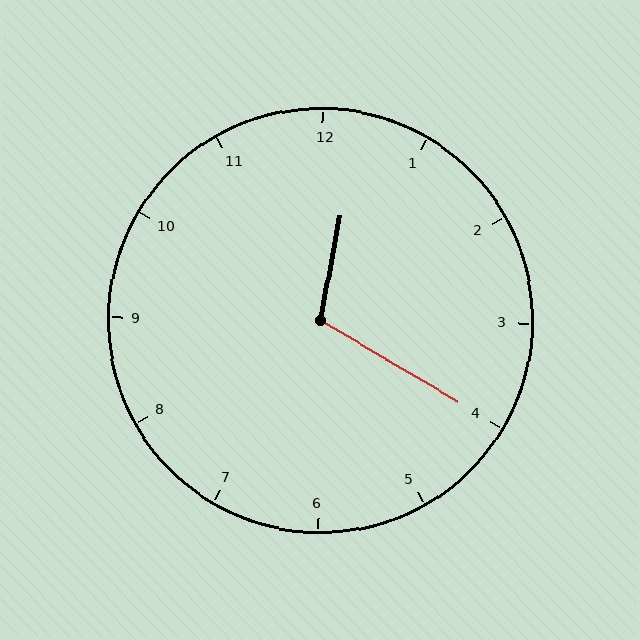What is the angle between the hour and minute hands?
Approximately 110 degrees.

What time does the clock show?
12:20.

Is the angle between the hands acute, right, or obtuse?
It is obtuse.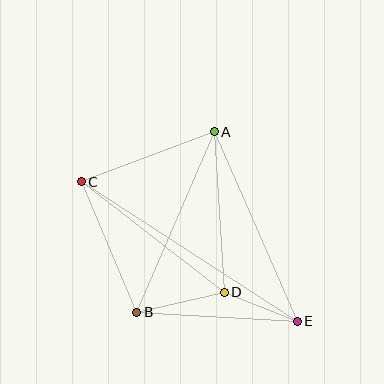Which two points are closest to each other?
Points D and E are closest to each other.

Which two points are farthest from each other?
Points C and E are farthest from each other.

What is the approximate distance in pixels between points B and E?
The distance between B and E is approximately 161 pixels.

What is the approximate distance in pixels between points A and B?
The distance between A and B is approximately 196 pixels.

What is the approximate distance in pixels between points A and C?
The distance between A and C is approximately 142 pixels.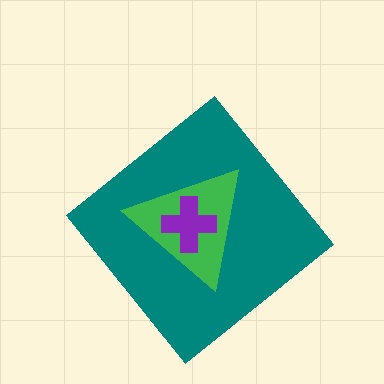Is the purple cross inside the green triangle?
Yes.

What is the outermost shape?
The teal diamond.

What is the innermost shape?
The purple cross.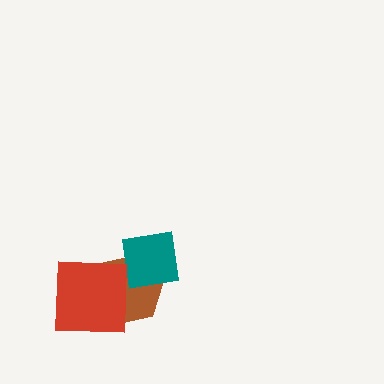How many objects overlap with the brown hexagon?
2 objects overlap with the brown hexagon.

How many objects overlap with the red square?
1 object overlaps with the red square.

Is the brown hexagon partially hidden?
Yes, it is partially covered by another shape.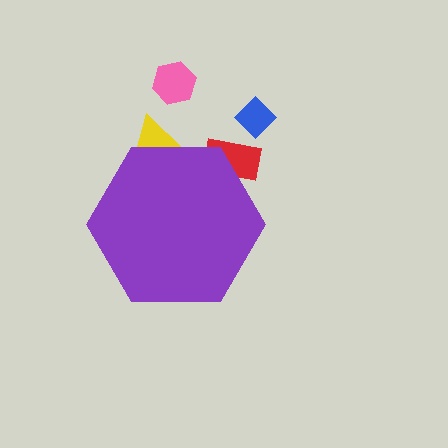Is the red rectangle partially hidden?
Yes, the red rectangle is partially hidden behind the purple hexagon.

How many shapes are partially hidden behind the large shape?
2 shapes are partially hidden.